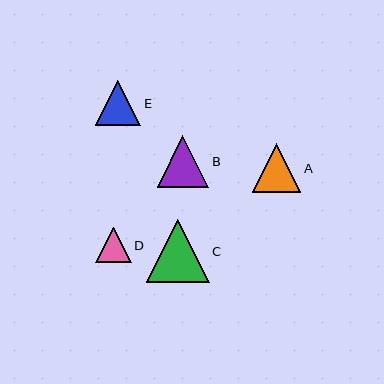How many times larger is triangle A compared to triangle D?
Triangle A is approximately 1.4 times the size of triangle D.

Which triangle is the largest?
Triangle C is the largest with a size of approximately 63 pixels.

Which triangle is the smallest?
Triangle D is the smallest with a size of approximately 35 pixels.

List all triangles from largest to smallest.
From largest to smallest: C, B, A, E, D.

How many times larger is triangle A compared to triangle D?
Triangle A is approximately 1.4 times the size of triangle D.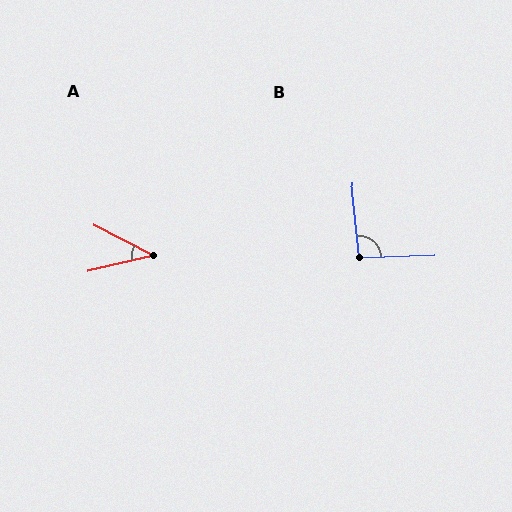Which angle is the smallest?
A, at approximately 40 degrees.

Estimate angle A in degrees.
Approximately 40 degrees.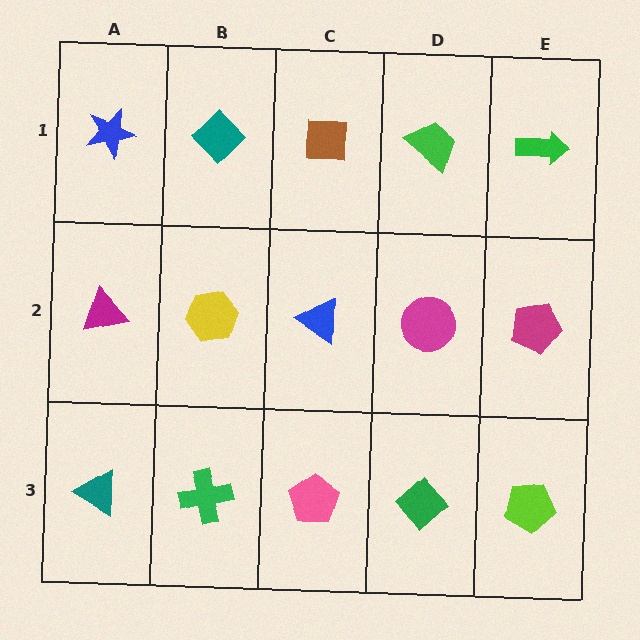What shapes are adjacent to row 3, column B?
A yellow hexagon (row 2, column B), a teal triangle (row 3, column A), a pink pentagon (row 3, column C).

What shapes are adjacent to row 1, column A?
A magenta triangle (row 2, column A), a teal diamond (row 1, column B).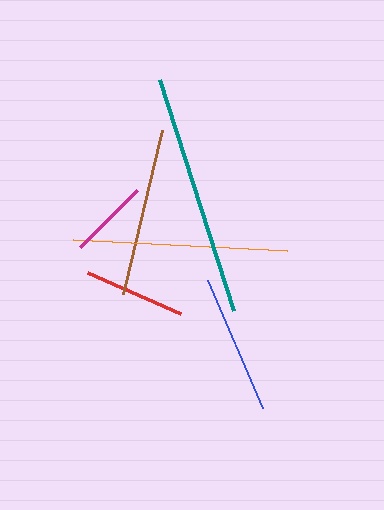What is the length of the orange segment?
The orange segment is approximately 215 pixels long.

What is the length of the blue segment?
The blue segment is approximately 139 pixels long.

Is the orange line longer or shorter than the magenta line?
The orange line is longer than the magenta line.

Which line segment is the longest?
The teal line is the longest at approximately 243 pixels.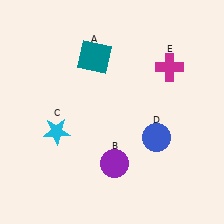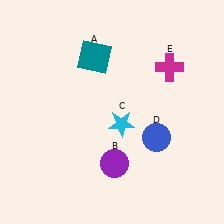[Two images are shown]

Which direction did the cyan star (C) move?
The cyan star (C) moved right.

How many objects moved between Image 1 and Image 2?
1 object moved between the two images.